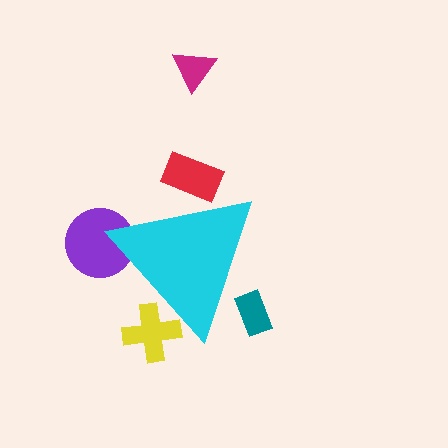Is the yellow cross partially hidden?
Yes, the yellow cross is partially hidden behind the cyan triangle.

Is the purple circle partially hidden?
Yes, the purple circle is partially hidden behind the cyan triangle.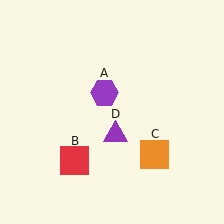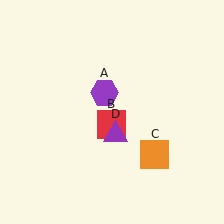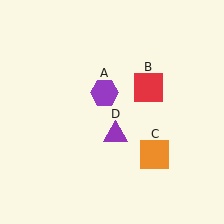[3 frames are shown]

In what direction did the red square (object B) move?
The red square (object B) moved up and to the right.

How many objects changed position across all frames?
1 object changed position: red square (object B).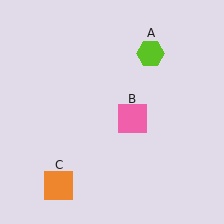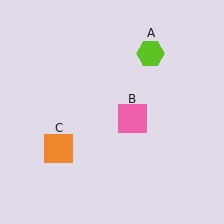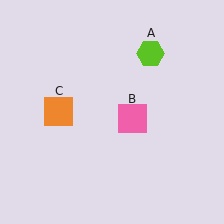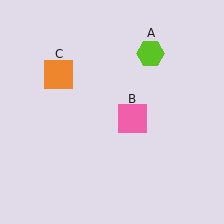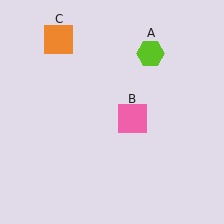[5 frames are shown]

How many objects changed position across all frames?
1 object changed position: orange square (object C).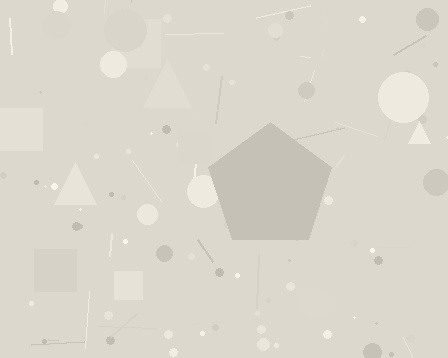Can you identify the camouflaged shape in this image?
The camouflaged shape is a pentagon.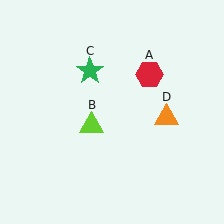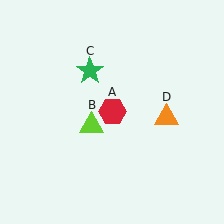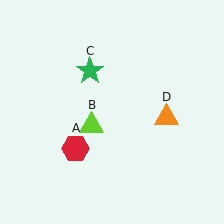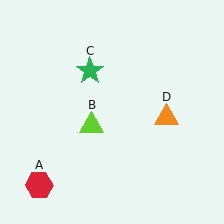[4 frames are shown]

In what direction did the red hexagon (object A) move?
The red hexagon (object A) moved down and to the left.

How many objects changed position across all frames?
1 object changed position: red hexagon (object A).